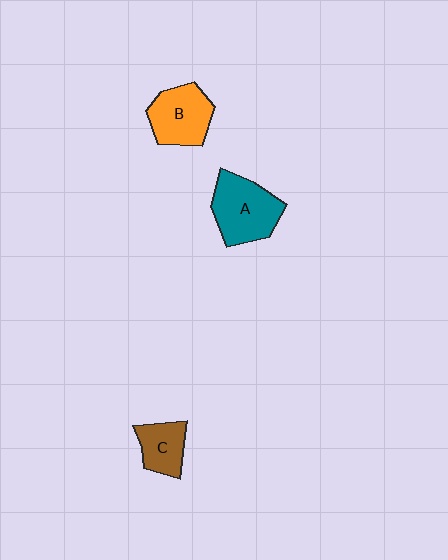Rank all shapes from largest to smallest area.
From largest to smallest: A (teal), B (orange), C (brown).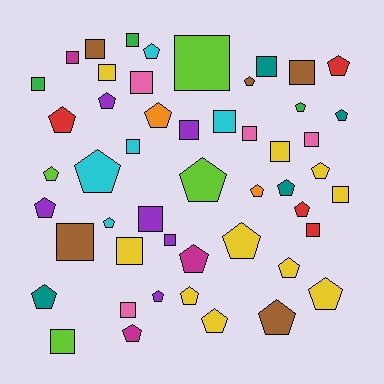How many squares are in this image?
There are 23 squares.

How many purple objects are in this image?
There are 6 purple objects.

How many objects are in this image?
There are 50 objects.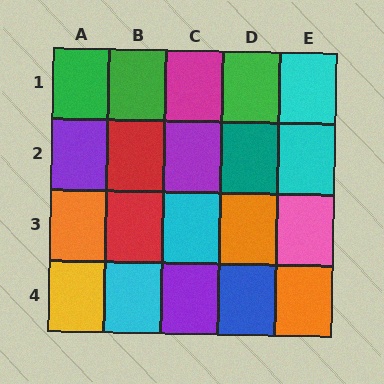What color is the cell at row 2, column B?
Red.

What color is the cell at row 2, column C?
Purple.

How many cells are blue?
1 cell is blue.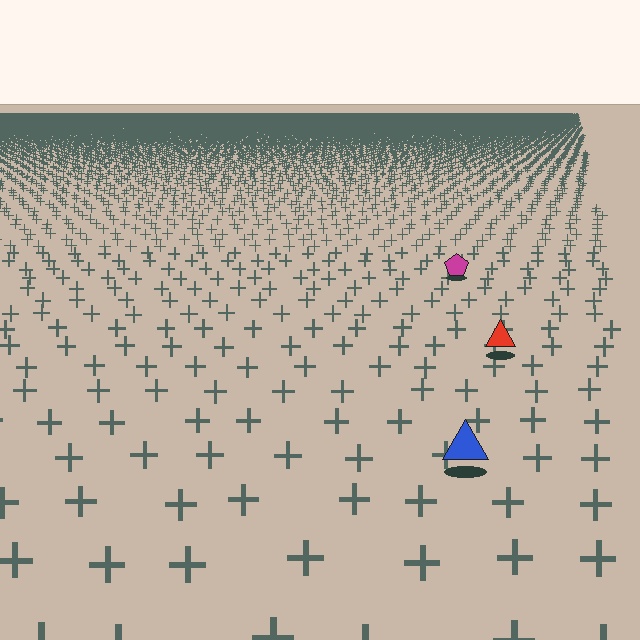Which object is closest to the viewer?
The blue triangle is closest. The texture marks near it are larger and more spread out.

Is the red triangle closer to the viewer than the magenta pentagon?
Yes. The red triangle is closer — you can tell from the texture gradient: the ground texture is coarser near it.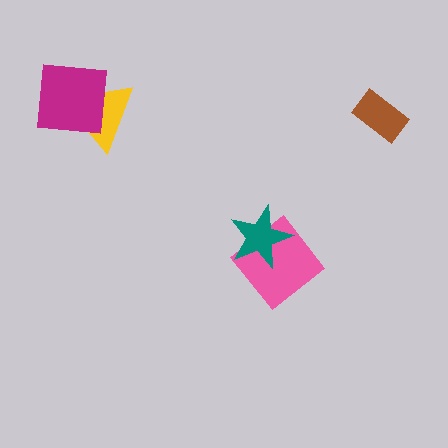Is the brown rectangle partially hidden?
No, no other shape covers it.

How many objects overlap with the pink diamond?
1 object overlaps with the pink diamond.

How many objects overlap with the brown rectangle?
0 objects overlap with the brown rectangle.